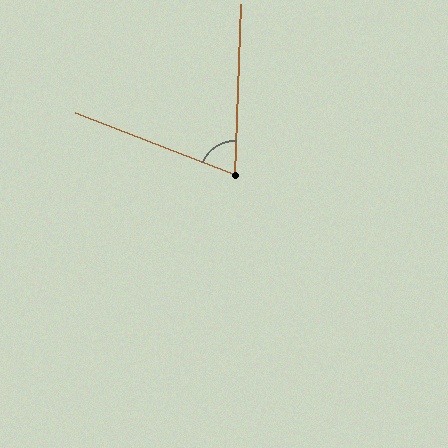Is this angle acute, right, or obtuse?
It is acute.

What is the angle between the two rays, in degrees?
Approximately 71 degrees.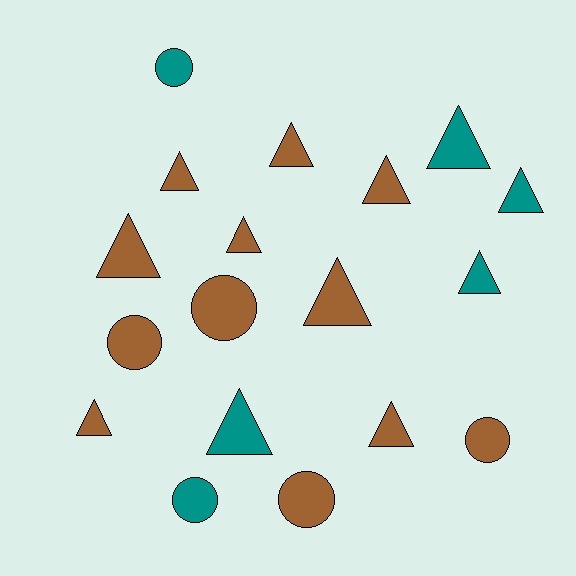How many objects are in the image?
There are 18 objects.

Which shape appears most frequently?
Triangle, with 12 objects.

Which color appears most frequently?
Brown, with 12 objects.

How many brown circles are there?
There are 4 brown circles.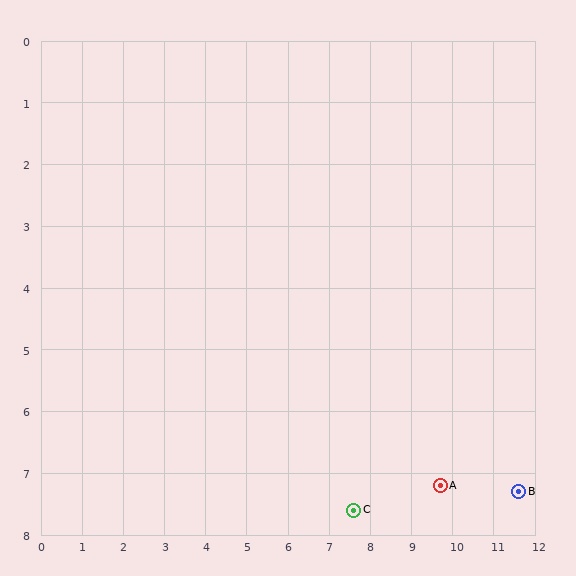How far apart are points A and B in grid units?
Points A and B are about 1.9 grid units apart.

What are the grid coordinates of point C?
Point C is at approximately (7.6, 7.6).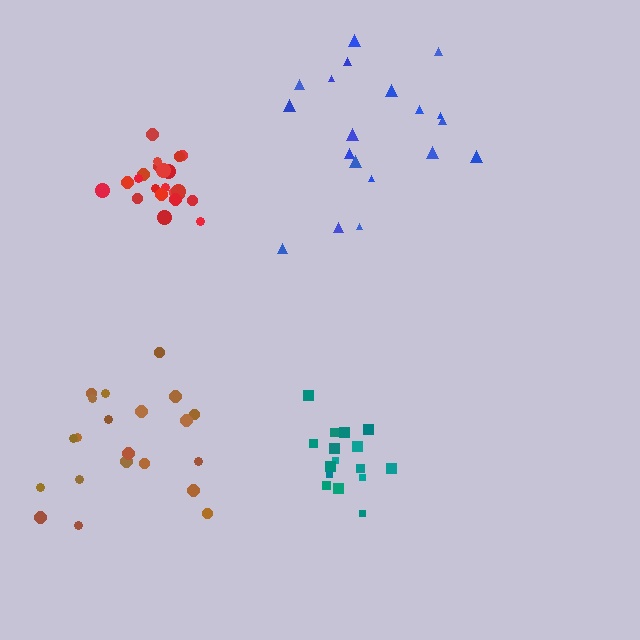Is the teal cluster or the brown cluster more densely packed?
Teal.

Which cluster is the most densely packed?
Red.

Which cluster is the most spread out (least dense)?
Blue.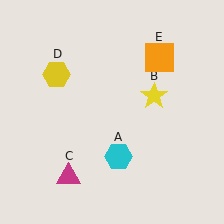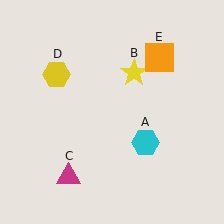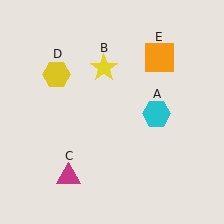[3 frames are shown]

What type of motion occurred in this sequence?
The cyan hexagon (object A), yellow star (object B) rotated counterclockwise around the center of the scene.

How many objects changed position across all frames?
2 objects changed position: cyan hexagon (object A), yellow star (object B).